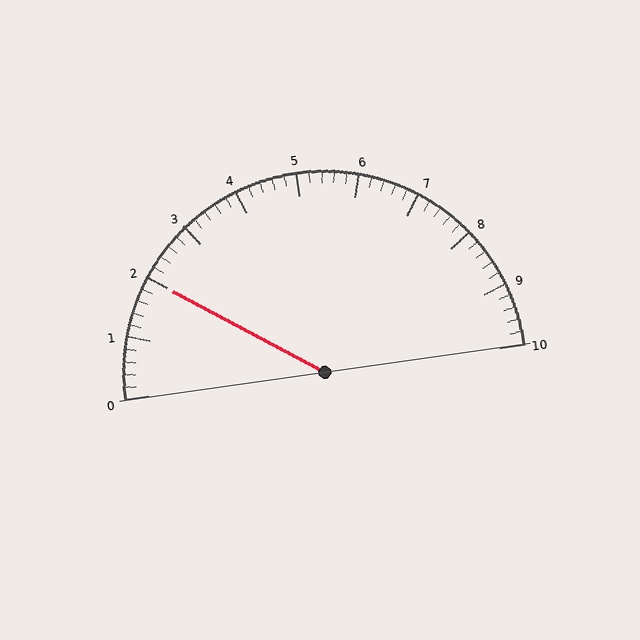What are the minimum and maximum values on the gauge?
The gauge ranges from 0 to 10.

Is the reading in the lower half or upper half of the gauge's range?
The reading is in the lower half of the range (0 to 10).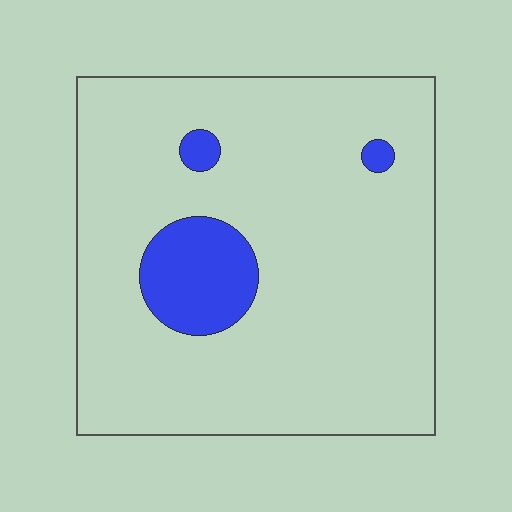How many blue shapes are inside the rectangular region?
3.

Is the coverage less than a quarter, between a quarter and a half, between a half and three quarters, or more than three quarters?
Less than a quarter.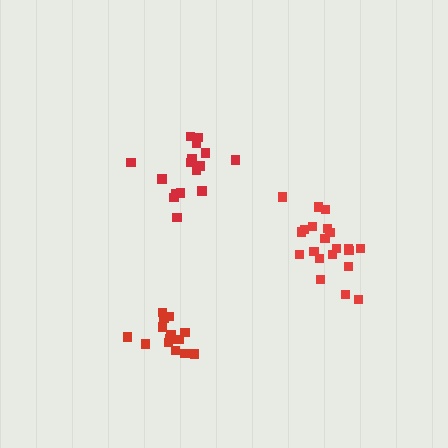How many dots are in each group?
Group 1: 21 dots, Group 2: 16 dots, Group 3: 15 dots (52 total).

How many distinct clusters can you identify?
There are 3 distinct clusters.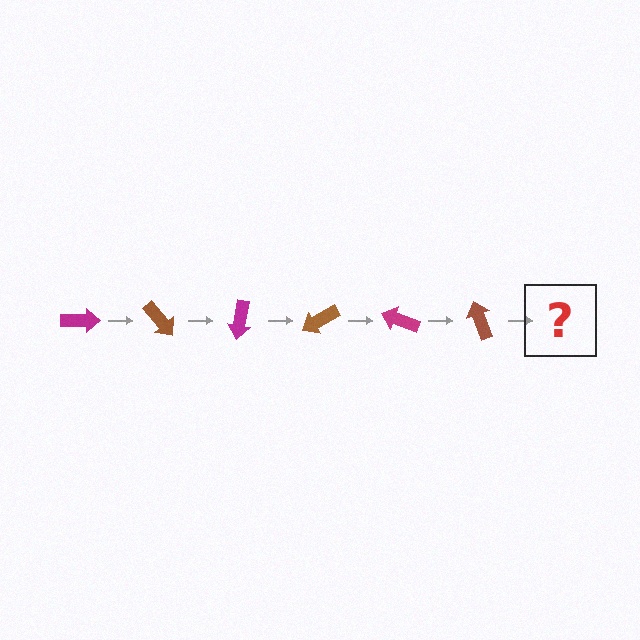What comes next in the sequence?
The next element should be a magenta arrow, rotated 300 degrees from the start.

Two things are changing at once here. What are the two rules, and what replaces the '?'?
The two rules are that it rotates 50 degrees each step and the color cycles through magenta and brown. The '?' should be a magenta arrow, rotated 300 degrees from the start.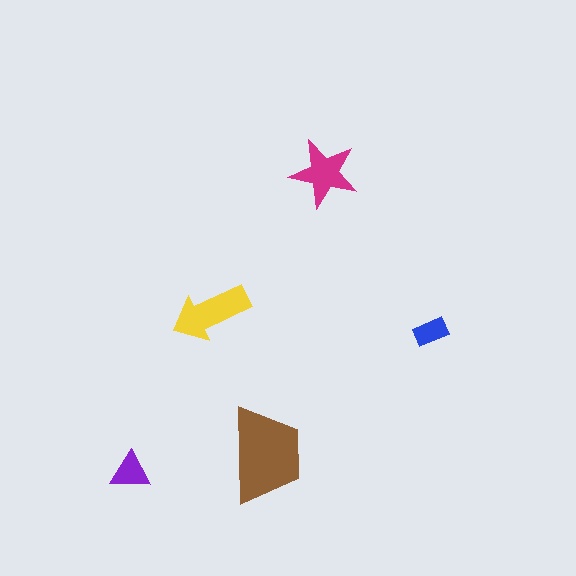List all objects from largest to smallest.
The brown trapezoid, the yellow arrow, the magenta star, the purple triangle, the blue rectangle.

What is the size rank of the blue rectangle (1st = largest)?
5th.